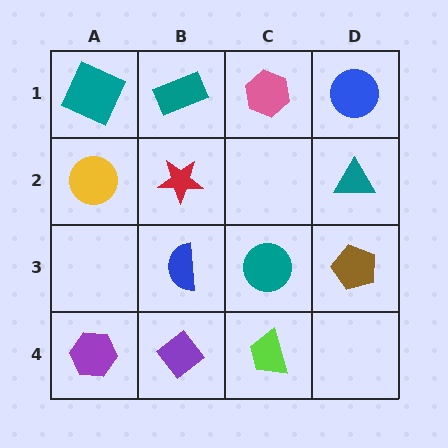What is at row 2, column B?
A red star.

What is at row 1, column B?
A teal rectangle.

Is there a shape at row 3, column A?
No, that cell is empty.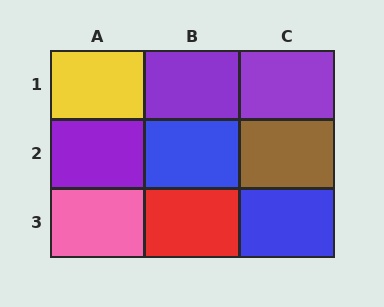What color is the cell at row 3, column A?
Pink.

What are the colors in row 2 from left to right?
Purple, blue, brown.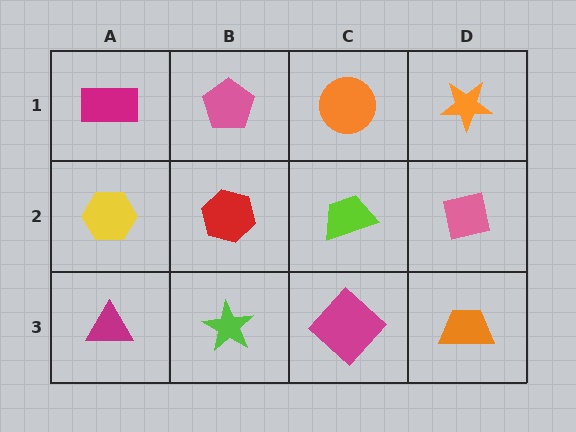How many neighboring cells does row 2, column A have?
3.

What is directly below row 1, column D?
A pink square.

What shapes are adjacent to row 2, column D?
An orange star (row 1, column D), an orange trapezoid (row 3, column D), a lime trapezoid (row 2, column C).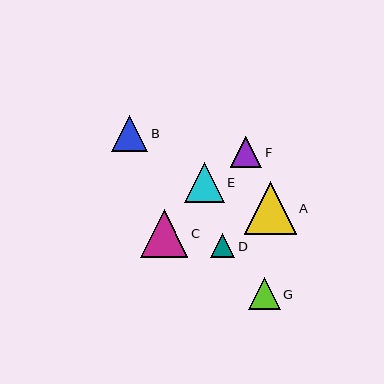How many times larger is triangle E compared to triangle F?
Triangle E is approximately 1.3 times the size of triangle F.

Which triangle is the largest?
Triangle A is the largest with a size of approximately 52 pixels.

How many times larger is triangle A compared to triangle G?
Triangle A is approximately 1.6 times the size of triangle G.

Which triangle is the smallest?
Triangle D is the smallest with a size of approximately 24 pixels.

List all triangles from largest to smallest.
From largest to smallest: A, C, E, B, G, F, D.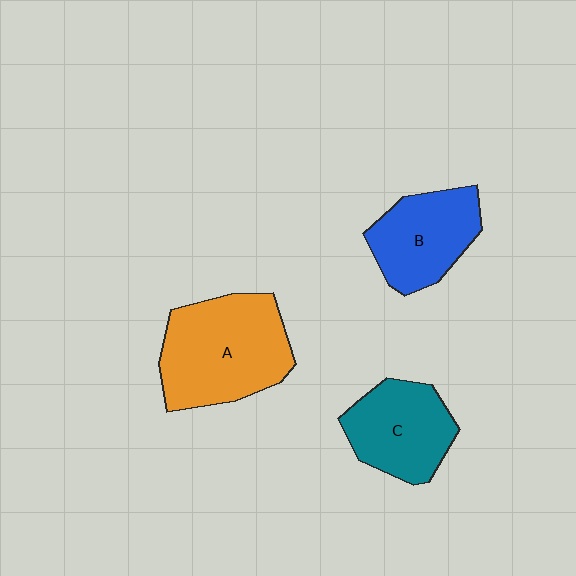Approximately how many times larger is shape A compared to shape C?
Approximately 1.4 times.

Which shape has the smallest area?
Shape B (blue).